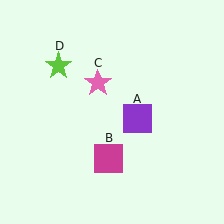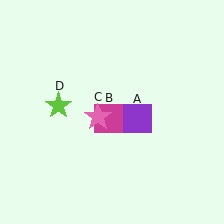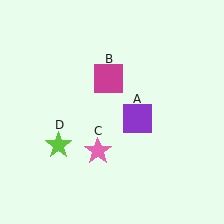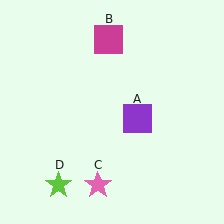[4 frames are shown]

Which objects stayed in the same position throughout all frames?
Purple square (object A) remained stationary.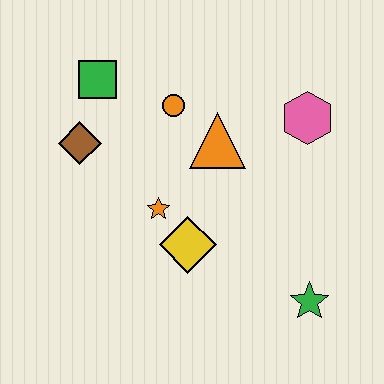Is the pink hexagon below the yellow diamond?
No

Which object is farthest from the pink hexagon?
The brown diamond is farthest from the pink hexagon.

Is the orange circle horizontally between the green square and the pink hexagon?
Yes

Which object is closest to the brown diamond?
The green square is closest to the brown diamond.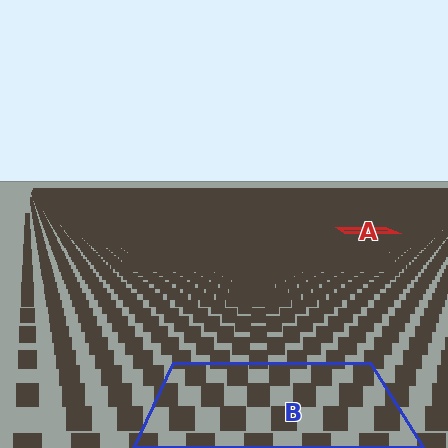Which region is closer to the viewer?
Region B is closer. The texture elements there are larger and more spread out.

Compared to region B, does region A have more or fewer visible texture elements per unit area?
Region A has more texture elements per unit area — they are packed more densely because it is farther away.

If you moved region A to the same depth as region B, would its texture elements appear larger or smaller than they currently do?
They would appear larger. At a closer depth, the same texture elements are projected at a bigger on-screen size.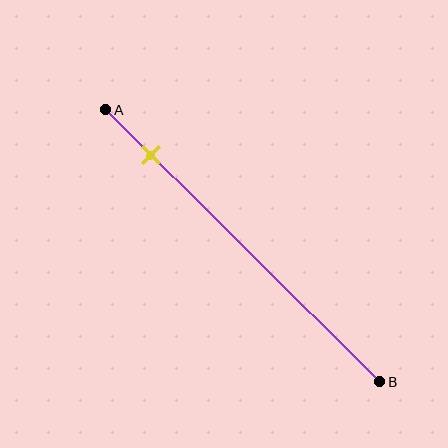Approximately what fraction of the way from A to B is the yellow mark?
The yellow mark is approximately 15% of the way from A to B.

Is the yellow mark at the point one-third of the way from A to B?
No, the mark is at about 15% from A, not at the 33% one-third point.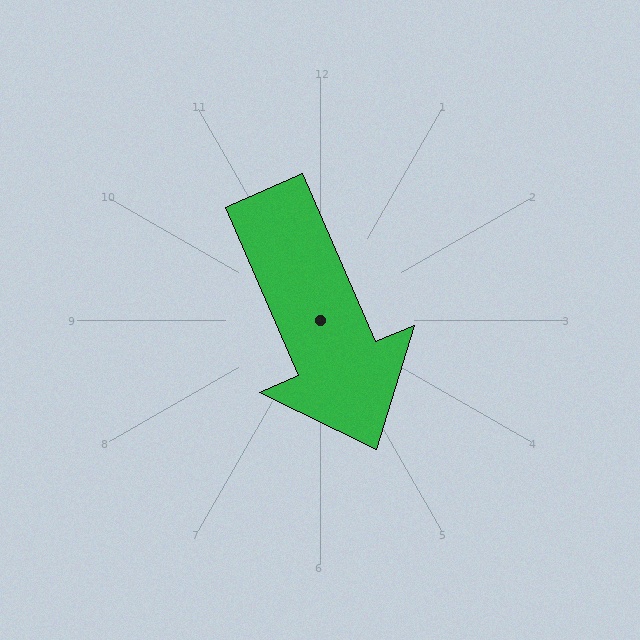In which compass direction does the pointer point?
Southeast.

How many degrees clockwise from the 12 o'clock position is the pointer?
Approximately 157 degrees.